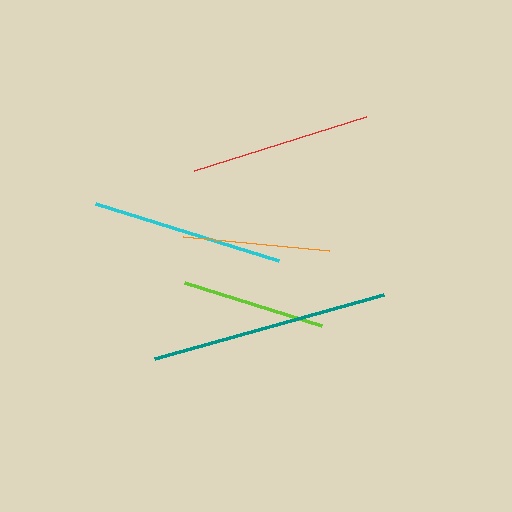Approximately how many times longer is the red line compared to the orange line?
The red line is approximately 1.2 times the length of the orange line.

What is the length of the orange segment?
The orange segment is approximately 146 pixels long.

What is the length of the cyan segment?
The cyan segment is approximately 191 pixels long.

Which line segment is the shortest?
The lime line is the shortest at approximately 144 pixels.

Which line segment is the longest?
The teal line is the longest at approximately 238 pixels.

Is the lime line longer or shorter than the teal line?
The teal line is longer than the lime line.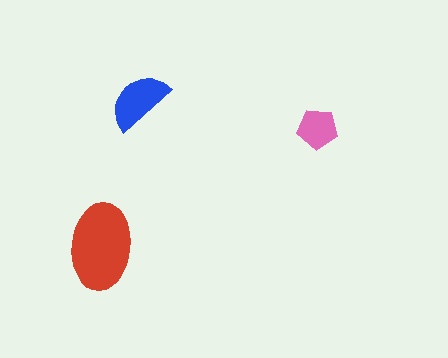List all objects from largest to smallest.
The red ellipse, the blue semicircle, the pink pentagon.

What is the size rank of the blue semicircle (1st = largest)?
2nd.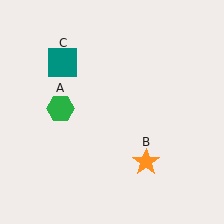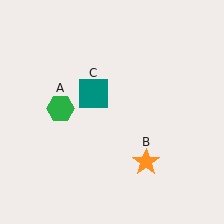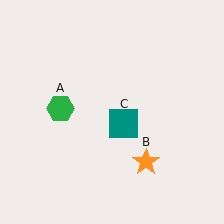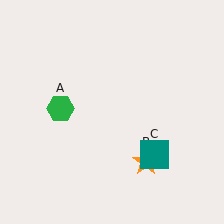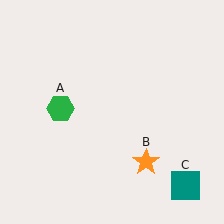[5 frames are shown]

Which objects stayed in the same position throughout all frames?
Green hexagon (object A) and orange star (object B) remained stationary.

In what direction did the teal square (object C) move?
The teal square (object C) moved down and to the right.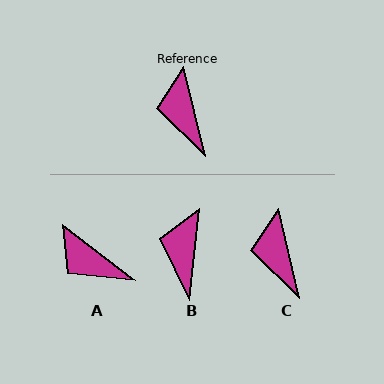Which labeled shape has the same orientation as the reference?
C.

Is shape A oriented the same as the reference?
No, it is off by about 39 degrees.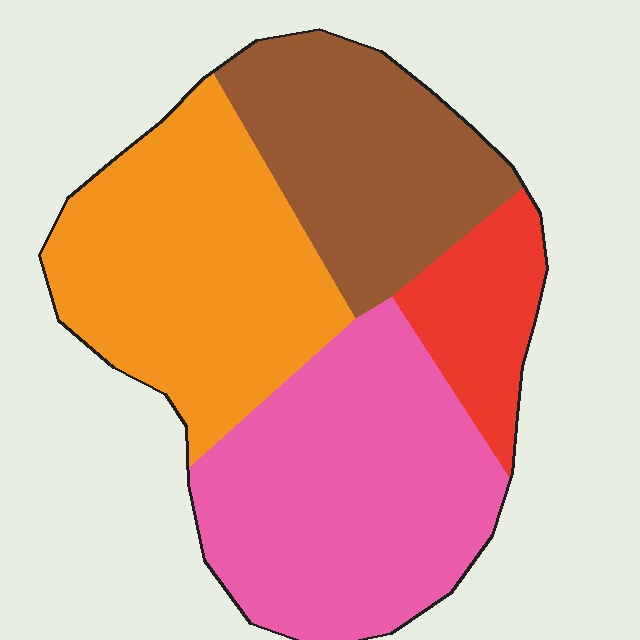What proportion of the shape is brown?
Brown covers roughly 25% of the shape.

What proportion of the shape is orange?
Orange takes up about one third (1/3) of the shape.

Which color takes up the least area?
Red, at roughly 10%.